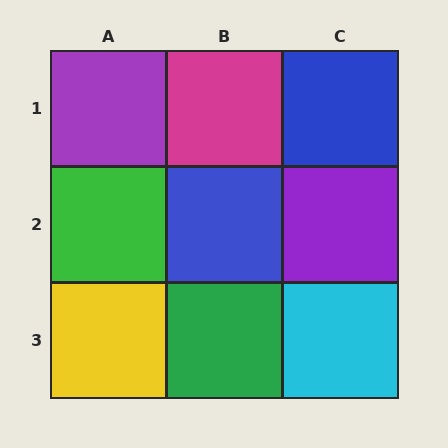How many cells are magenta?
1 cell is magenta.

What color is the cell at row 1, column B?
Magenta.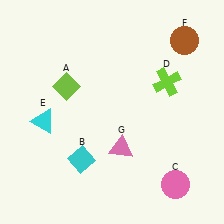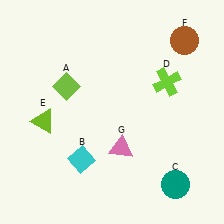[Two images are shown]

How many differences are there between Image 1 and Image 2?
There are 2 differences between the two images.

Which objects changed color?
C changed from pink to teal. E changed from cyan to lime.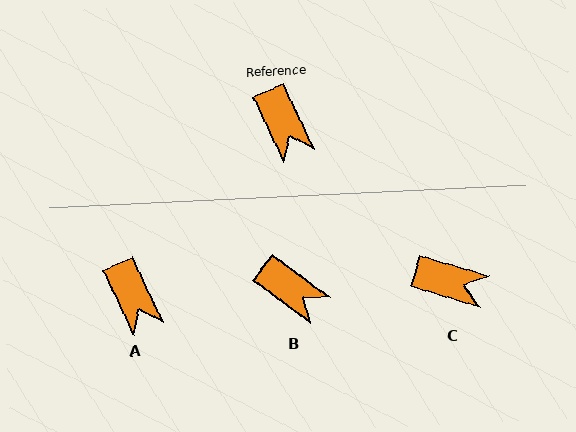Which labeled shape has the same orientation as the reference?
A.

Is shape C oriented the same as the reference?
No, it is off by about 48 degrees.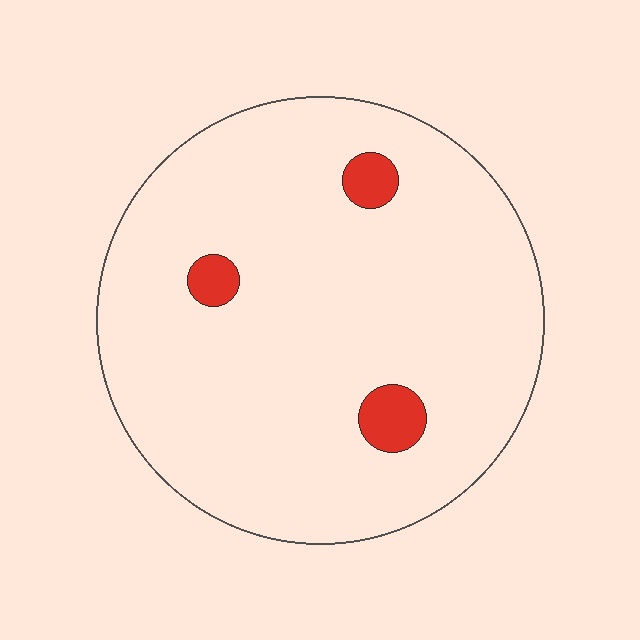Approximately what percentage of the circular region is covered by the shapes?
Approximately 5%.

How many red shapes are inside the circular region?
3.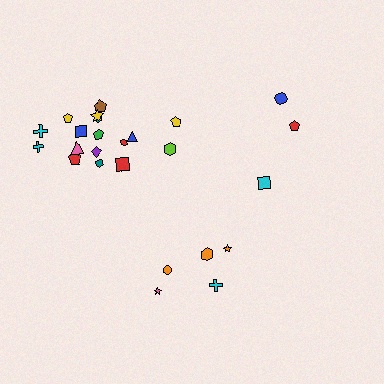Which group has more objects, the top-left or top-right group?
The top-left group.